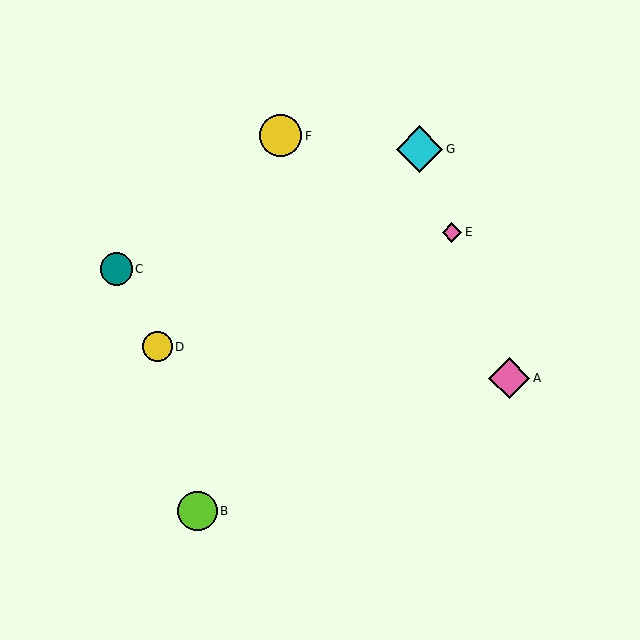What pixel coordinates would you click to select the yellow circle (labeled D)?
Click at (157, 347) to select the yellow circle D.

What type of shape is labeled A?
Shape A is a pink diamond.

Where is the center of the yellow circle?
The center of the yellow circle is at (281, 136).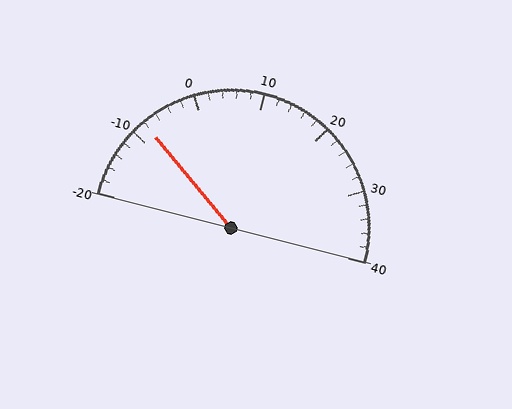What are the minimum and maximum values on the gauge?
The gauge ranges from -20 to 40.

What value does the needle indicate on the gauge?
The needle indicates approximately -8.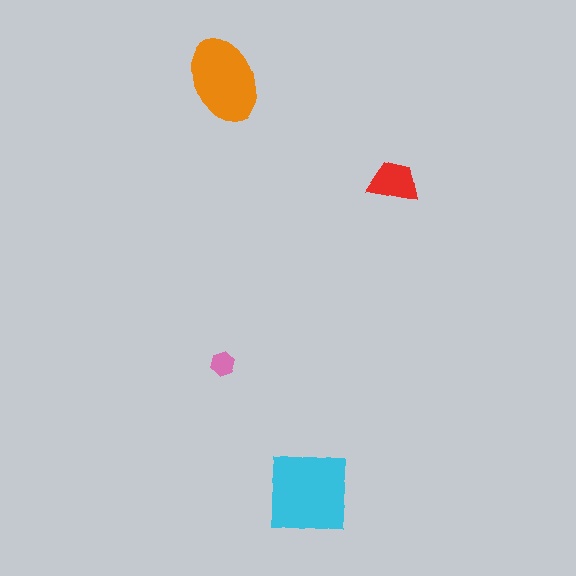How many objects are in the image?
There are 4 objects in the image.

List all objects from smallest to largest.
The pink hexagon, the red trapezoid, the orange ellipse, the cyan square.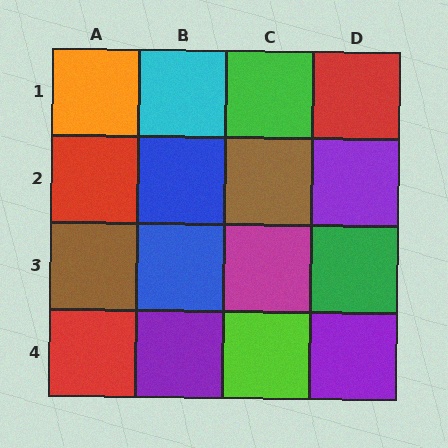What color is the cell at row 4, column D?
Purple.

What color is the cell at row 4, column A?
Red.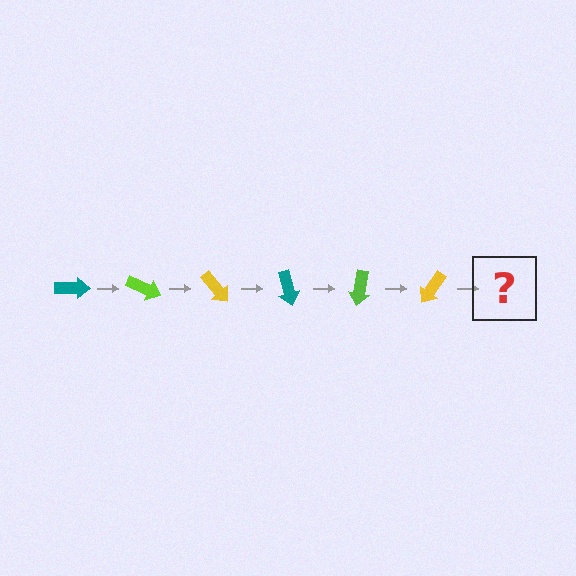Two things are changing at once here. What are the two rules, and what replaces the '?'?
The two rules are that it rotates 25 degrees each step and the color cycles through teal, lime, and yellow. The '?' should be a teal arrow, rotated 150 degrees from the start.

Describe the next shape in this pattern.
It should be a teal arrow, rotated 150 degrees from the start.